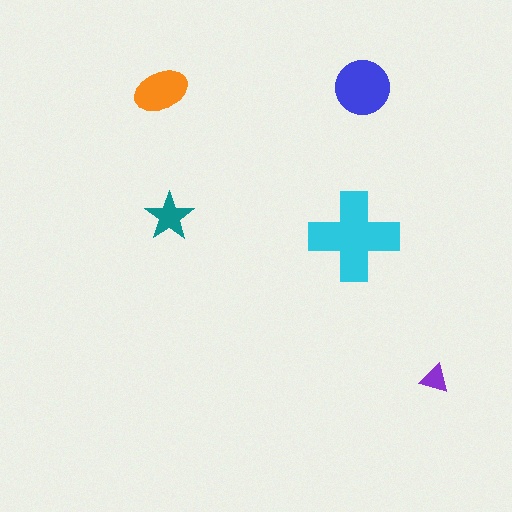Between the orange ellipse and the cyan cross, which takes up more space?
The cyan cross.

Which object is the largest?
The cyan cross.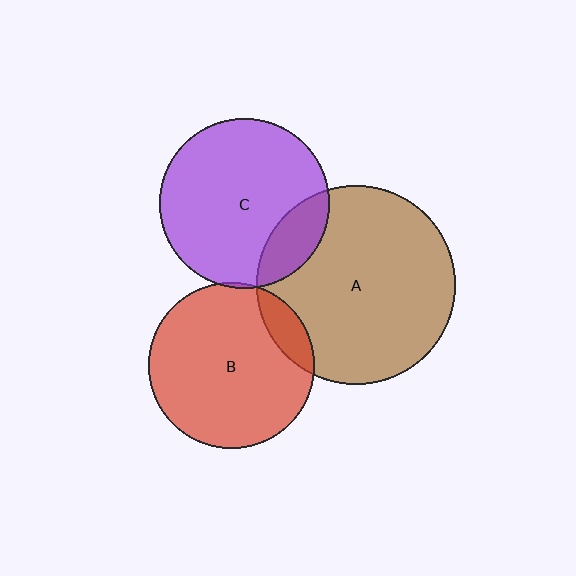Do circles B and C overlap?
Yes.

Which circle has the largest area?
Circle A (brown).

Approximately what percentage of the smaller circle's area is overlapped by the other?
Approximately 5%.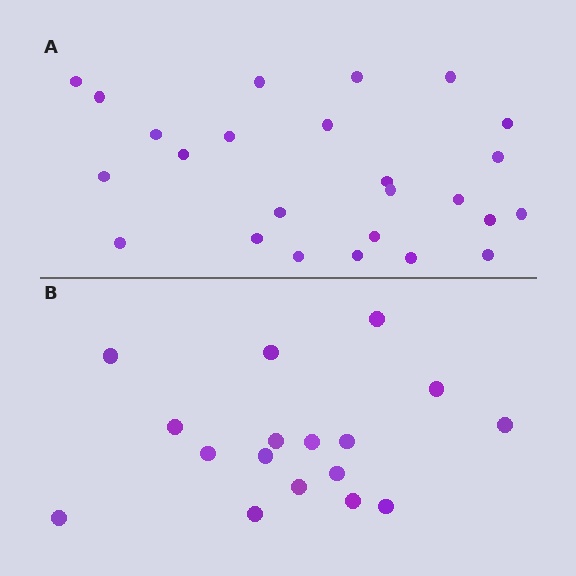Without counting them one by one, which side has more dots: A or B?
Region A (the top region) has more dots.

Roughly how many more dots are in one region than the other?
Region A has roughly 8 or so more dots than region B.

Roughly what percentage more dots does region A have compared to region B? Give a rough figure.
About 45% more.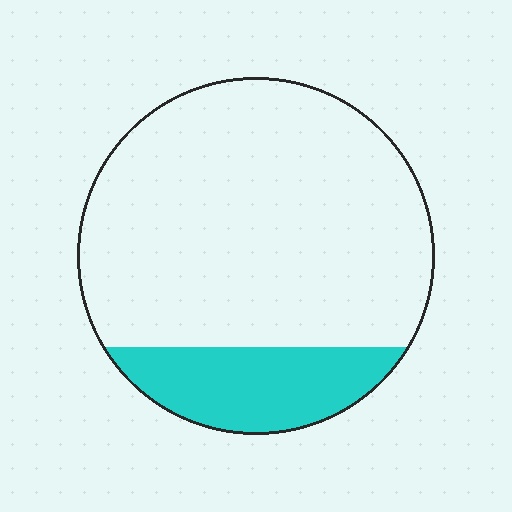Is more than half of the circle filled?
No.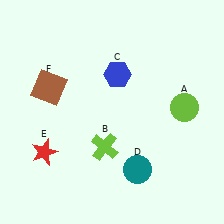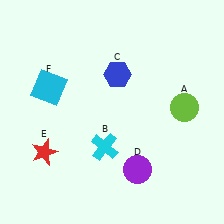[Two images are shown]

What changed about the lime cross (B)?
In Image 1, B is lime. In Image 2, it changed to cyan.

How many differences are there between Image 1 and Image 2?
There are 3 differences between the two images.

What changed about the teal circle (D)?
In Image 1, D is teal. In Image 2, it changed to purple.